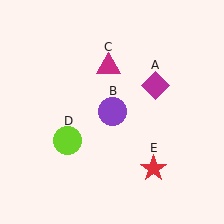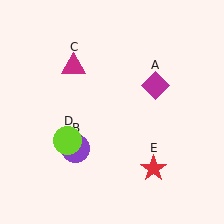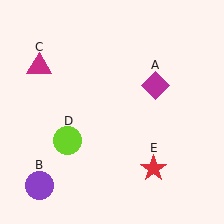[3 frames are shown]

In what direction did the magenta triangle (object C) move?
The magenta triangle (object C) moved left.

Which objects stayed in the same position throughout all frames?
Magenta diamond (object A) and lime circle (object D) and red star (object E) remained stationary.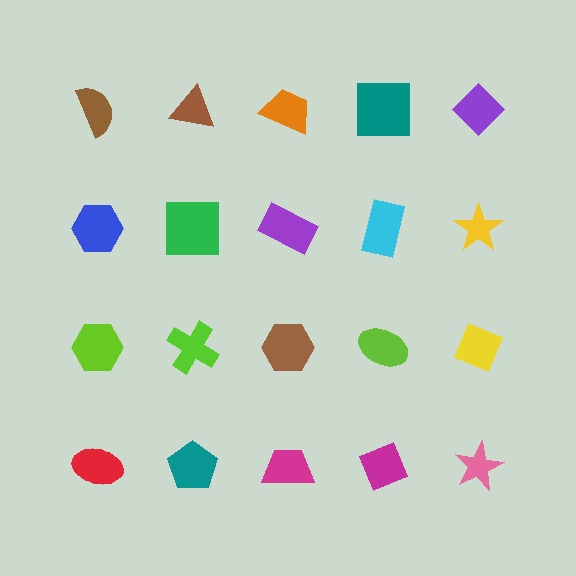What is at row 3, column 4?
A lime ellipse.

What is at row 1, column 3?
An orange trapezoid.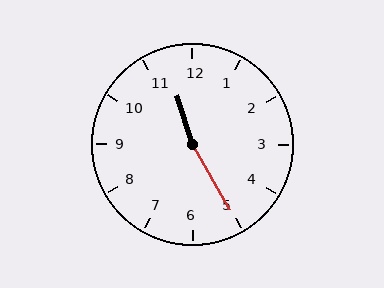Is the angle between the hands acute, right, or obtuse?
It is obtuse.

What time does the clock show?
11:25.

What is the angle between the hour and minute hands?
Approximately 168 degrees.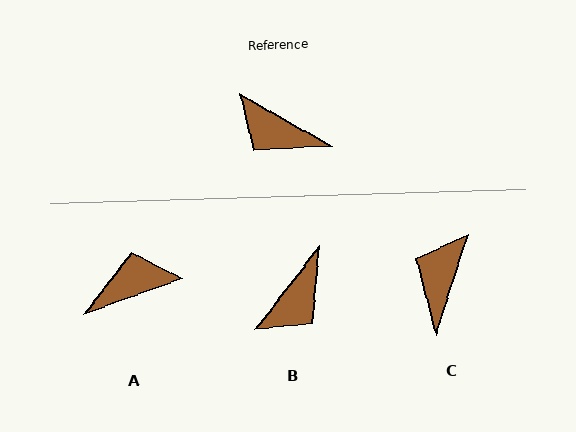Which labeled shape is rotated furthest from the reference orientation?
A, about 130 degrees away.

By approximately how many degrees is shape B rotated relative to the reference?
Approximately 82 degrees counter-clockwise.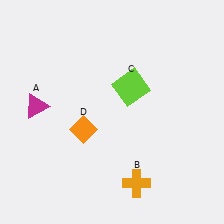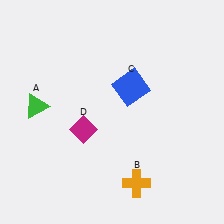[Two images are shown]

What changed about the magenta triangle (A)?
In Image 1, A is magenta. In Image 2, it changed to green.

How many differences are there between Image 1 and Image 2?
There are 3 differences between the two images.